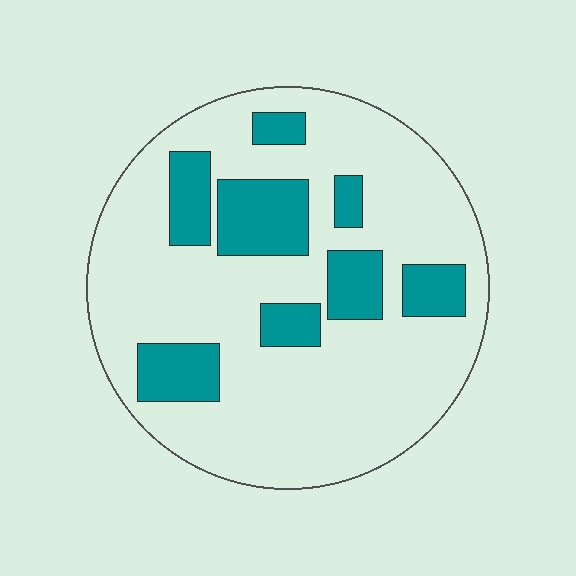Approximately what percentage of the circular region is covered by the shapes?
Approximately 25%.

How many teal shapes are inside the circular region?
8.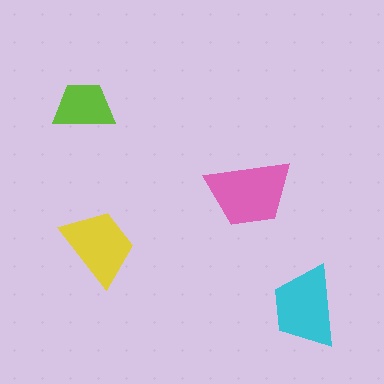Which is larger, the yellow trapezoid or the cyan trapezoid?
The cyan one.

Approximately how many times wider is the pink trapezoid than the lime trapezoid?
About 1.5 times wider.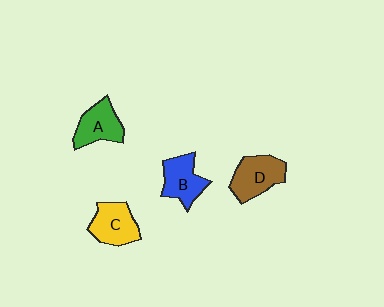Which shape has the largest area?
Shape D (brown).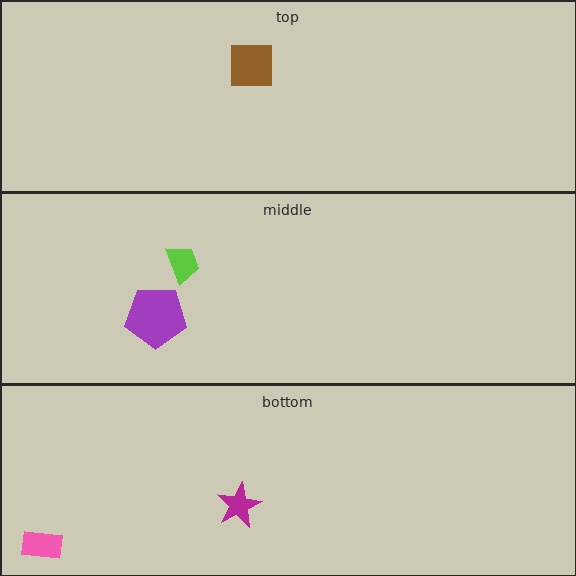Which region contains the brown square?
The top region.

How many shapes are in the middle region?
2.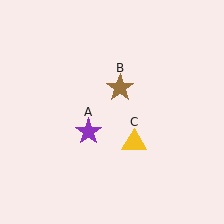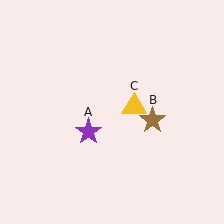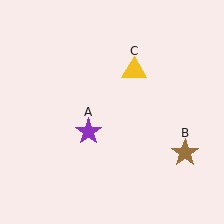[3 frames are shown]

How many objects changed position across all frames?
2 objects changed position: brown star (object B), yellow triangle (object C).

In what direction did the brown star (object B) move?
The brown star (object B) moved down and to the right.